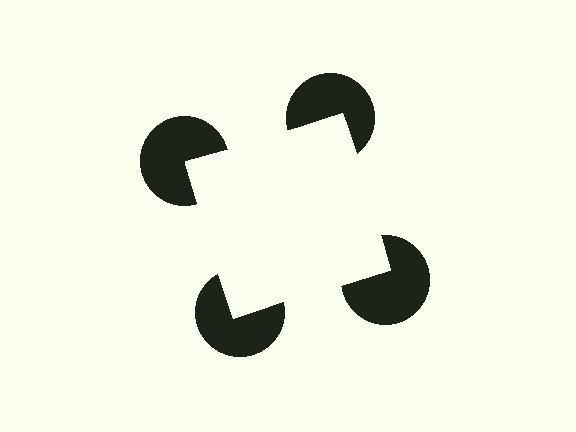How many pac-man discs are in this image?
There are 4 — one at each vertex of the illusory square.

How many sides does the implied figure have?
4 sides.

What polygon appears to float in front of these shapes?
An illusory square — its edges are inferred from the aligned wedge cuts in the pac-man discs, not physically drawn.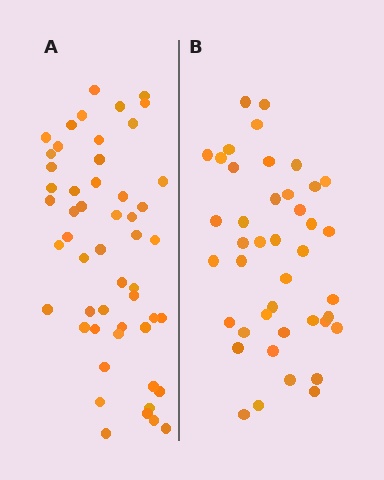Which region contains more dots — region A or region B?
Region A (the left region) has more dots.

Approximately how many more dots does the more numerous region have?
Region A has roughly 10 or so more dots than region B.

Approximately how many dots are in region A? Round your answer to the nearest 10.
About 50 dots. (The exact count is 52, which rounds to 50.)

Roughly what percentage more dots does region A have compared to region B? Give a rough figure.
About 25% more.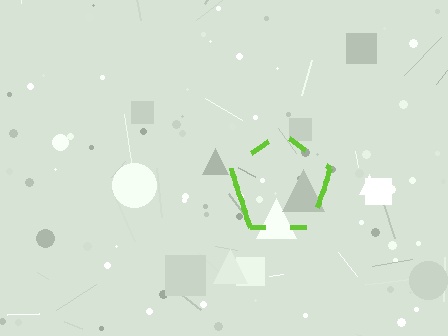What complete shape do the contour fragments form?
The contour fragments form a pentagon.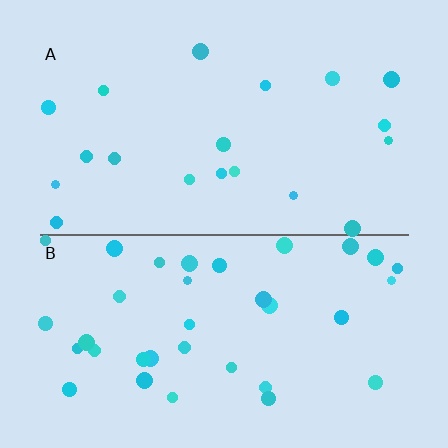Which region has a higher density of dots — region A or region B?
B (the bottom).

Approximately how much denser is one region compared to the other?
Approximately 1.9× — region B over region A.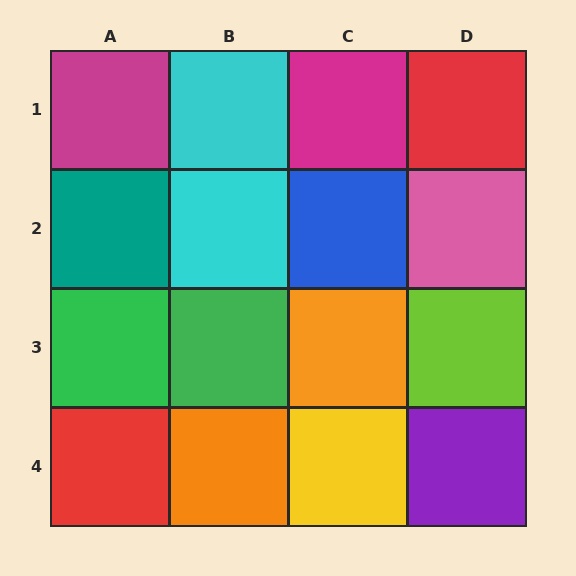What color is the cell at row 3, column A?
Green.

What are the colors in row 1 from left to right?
Magenta, cyan, magenta, red.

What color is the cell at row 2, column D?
Pink.